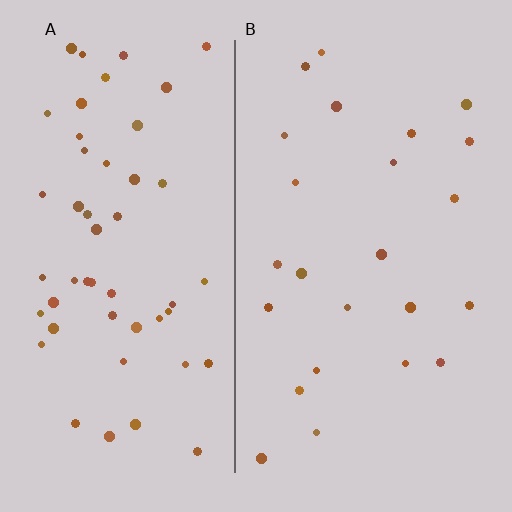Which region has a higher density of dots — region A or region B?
A (the left).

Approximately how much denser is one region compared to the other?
Approximately 2.2× — region A over region B.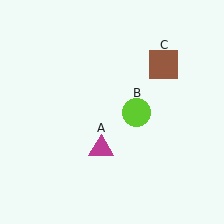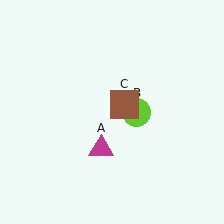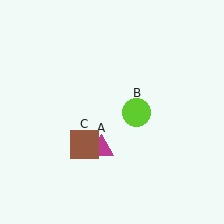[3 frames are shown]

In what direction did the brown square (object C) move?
The brown square (object C) moved down and to the left.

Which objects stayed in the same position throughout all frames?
Magenta triangle (object A) and lime circle (object B) remained stationary.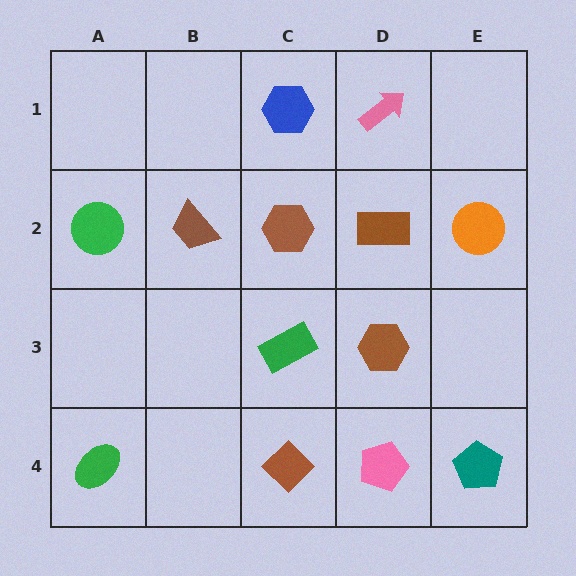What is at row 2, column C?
A brown hexagon.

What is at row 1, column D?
A pink arrow.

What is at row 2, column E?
An orange circle.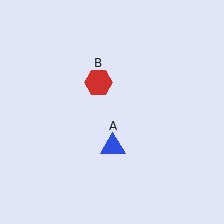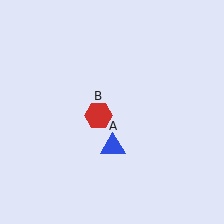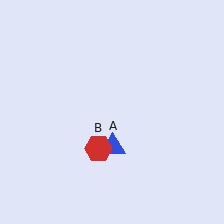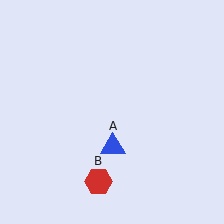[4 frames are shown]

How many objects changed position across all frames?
1 object changed position: red hexagon (object B).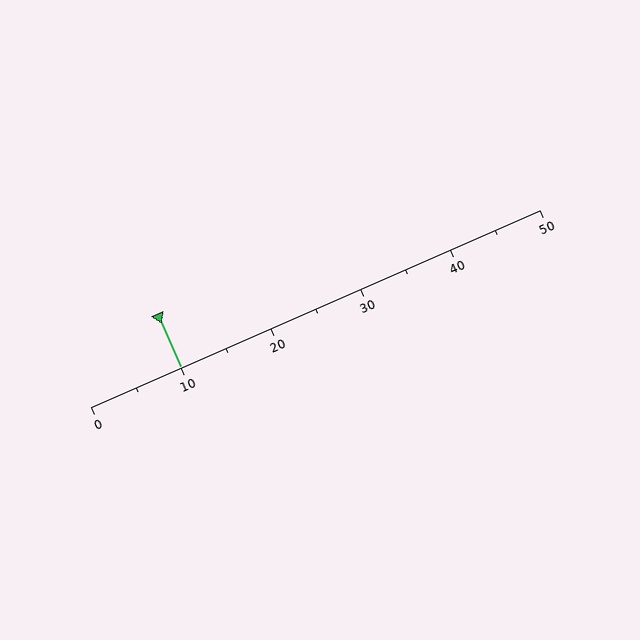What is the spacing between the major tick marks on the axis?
The major ticks are spaced 10 apart.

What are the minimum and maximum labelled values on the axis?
The axis runs from 0 to 50.